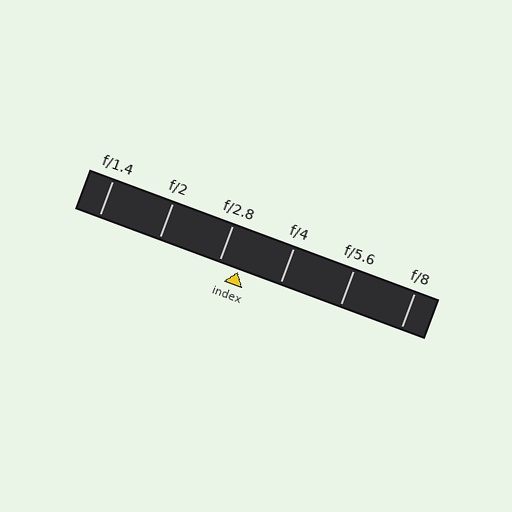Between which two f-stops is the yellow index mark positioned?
The index mark is between f/2.8 and f/4.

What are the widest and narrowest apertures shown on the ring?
The widest aperture shown is f/1.4 and the narrowest is f/8.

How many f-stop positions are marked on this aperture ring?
There are 6 f-stop positions marked.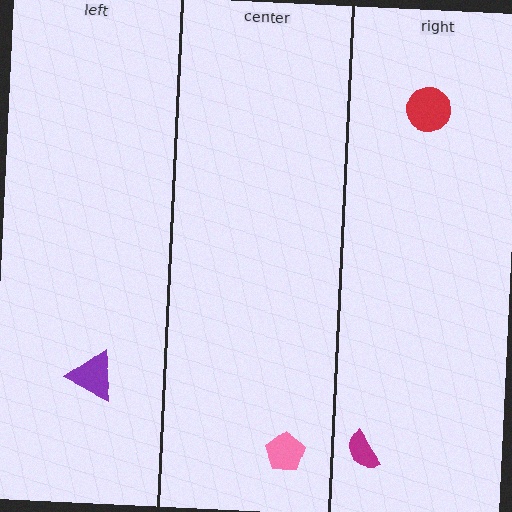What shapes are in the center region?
The pink pentagon.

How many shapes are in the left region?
1.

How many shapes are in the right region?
2.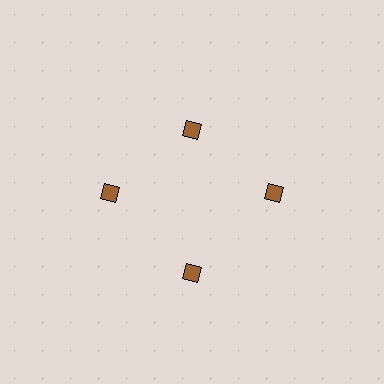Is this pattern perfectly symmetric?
No. The 4 brown diamonds are arranged in a ring, but one element near the 12 o'clock position is pulled inward toward the center, breaking the 4-fold rotational symmetry.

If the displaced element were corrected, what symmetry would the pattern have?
It would have 4-fold rotational symmetry — the pattern would map onto itself every 90 degrees.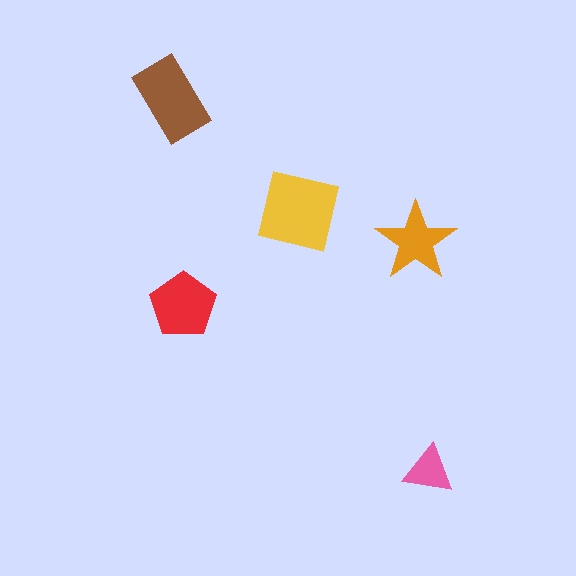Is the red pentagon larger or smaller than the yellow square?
Smaller.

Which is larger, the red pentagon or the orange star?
The red pentagon.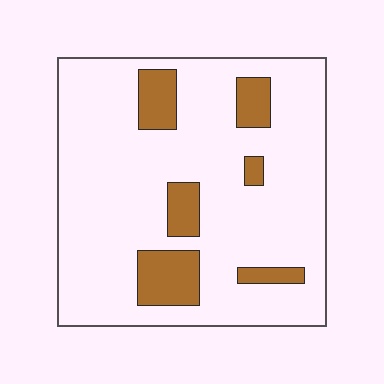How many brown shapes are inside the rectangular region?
6.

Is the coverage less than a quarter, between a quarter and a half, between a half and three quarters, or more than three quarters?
Less than a quarter.